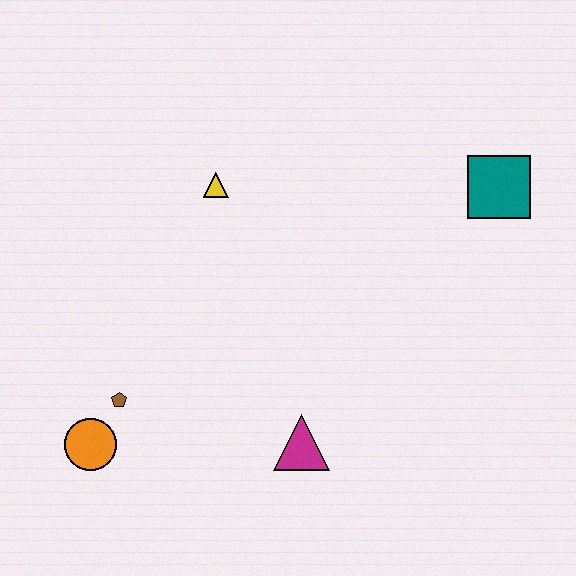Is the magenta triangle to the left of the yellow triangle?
No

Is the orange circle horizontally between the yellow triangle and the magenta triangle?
No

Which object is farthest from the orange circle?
The teal square is farthest from the orange circle.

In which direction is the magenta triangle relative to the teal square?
The magenta triangle is below the teal square.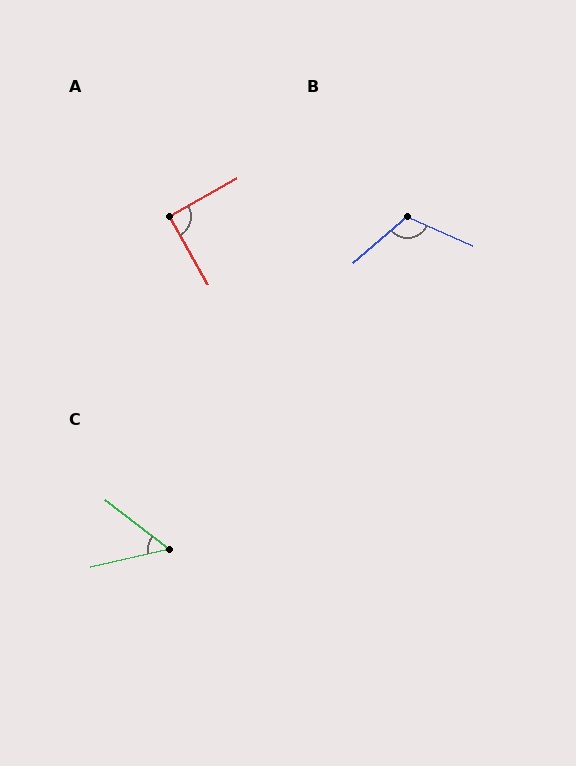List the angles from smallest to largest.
C (51°), A (90°), B (116°).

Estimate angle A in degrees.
Approximately 90 degrees.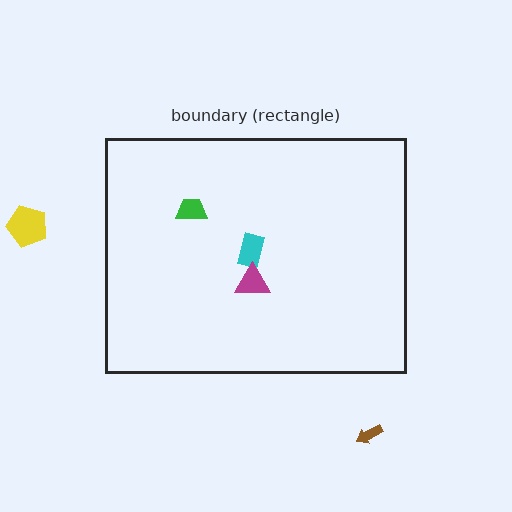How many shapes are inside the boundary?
3 inside, 2 outside.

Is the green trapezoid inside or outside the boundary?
Inside.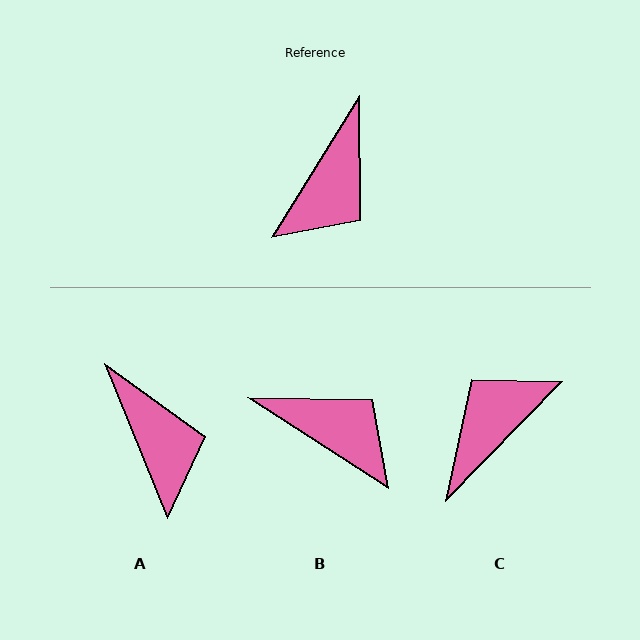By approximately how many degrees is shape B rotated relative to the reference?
Approximately 89 degrees counter-clockwise.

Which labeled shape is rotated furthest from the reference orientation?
C, about 168 degrees away.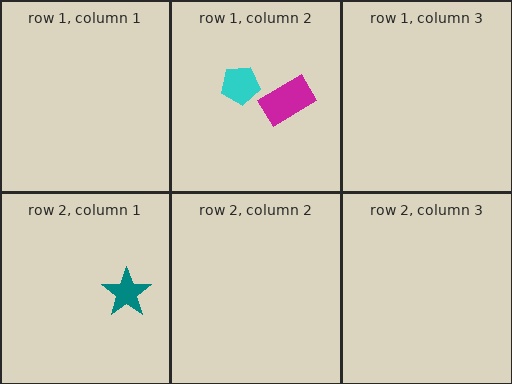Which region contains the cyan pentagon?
The row 1, column 2 region.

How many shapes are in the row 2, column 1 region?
1.